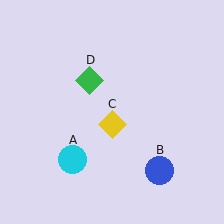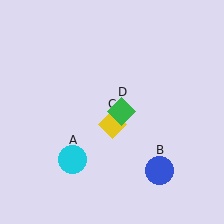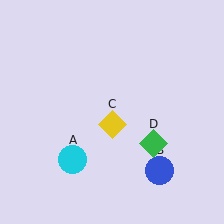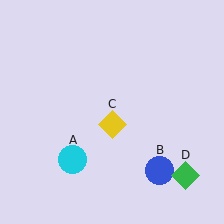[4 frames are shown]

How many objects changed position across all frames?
1 object changed position: green diamond (object D).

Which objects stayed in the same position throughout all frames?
Cyan circle (object A) and blue circle (object B) and yellow diamond (object C) remained stationary.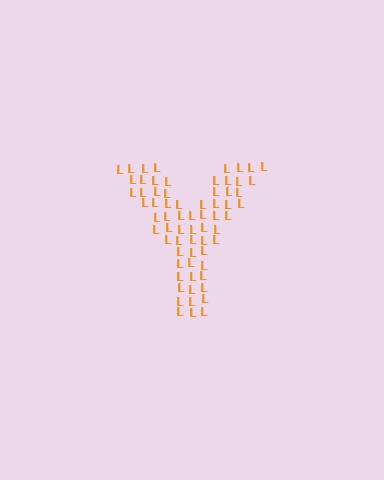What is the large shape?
The large shape is the letter Y.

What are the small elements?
The small elements are letter L's.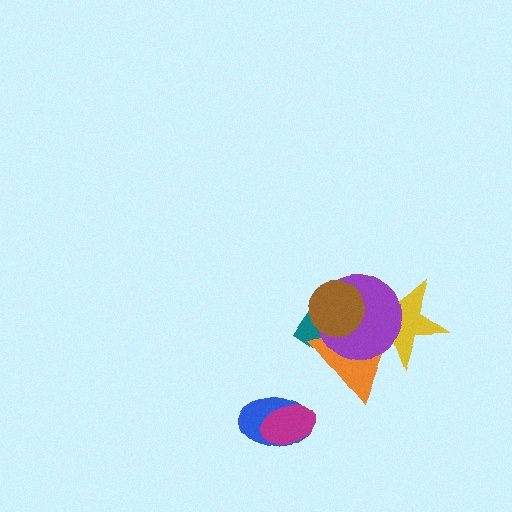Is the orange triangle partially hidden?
Yes, it is partially covered by another shape.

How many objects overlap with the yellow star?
3 objects overlap with the yellow star.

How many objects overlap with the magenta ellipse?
1 object overlaps with the magenta ellipse.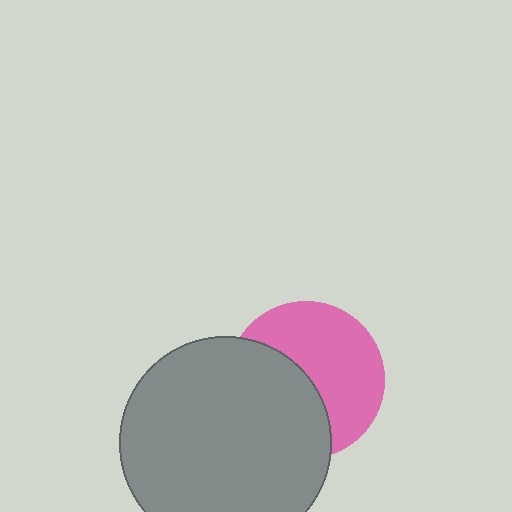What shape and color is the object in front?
The object in front is a gray circle.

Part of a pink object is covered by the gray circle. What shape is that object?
It is a circle.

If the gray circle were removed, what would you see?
You would see the complete pink circle.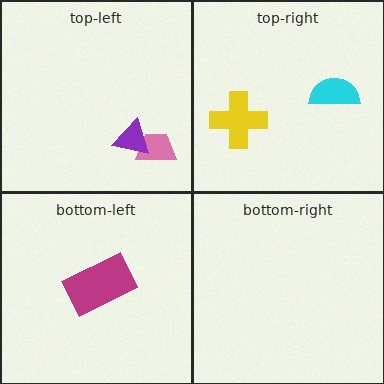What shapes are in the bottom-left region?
The magenta rectangle.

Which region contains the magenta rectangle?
The bottom-left region.